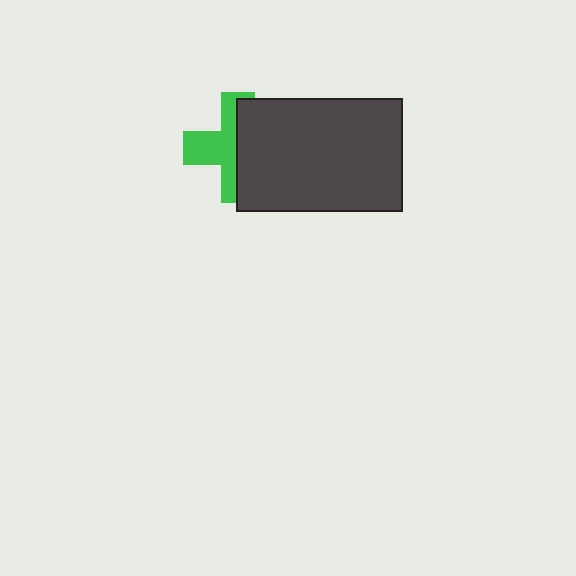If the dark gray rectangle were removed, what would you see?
You would see the complete green cross.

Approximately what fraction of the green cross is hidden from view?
Roughly 53% of the green cross is hidden behind the dark gray rectangle.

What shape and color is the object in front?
The object in front is a dark gray rectangle.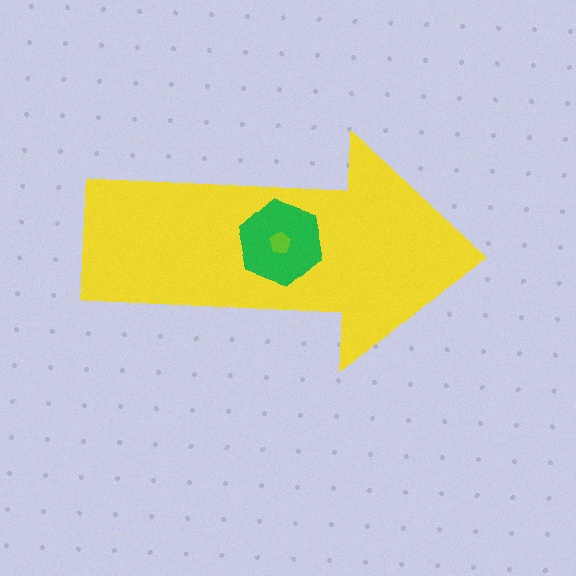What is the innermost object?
The lime pentagon.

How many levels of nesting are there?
3.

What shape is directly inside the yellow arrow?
The green hexagon.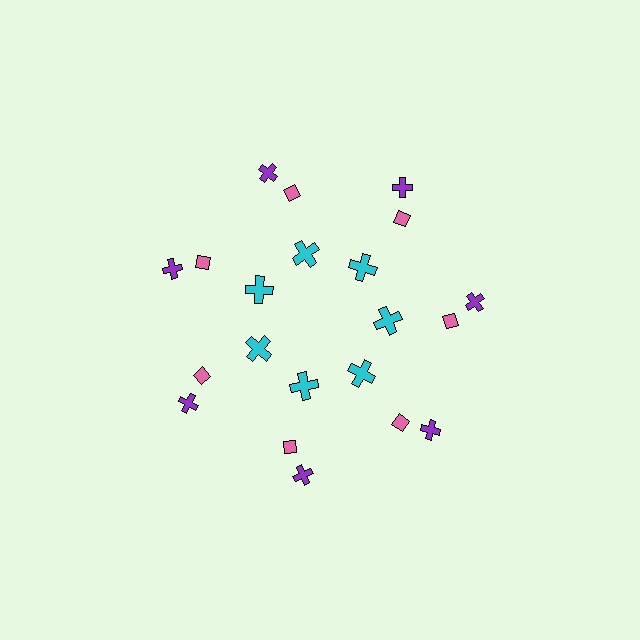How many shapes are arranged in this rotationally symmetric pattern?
There are 21 shapes, arranged in 7 groups of 3.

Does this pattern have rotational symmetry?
Yes, this pattern has 7-fold rotational symmetry. It looks the same after rotating 51 degrees around the center.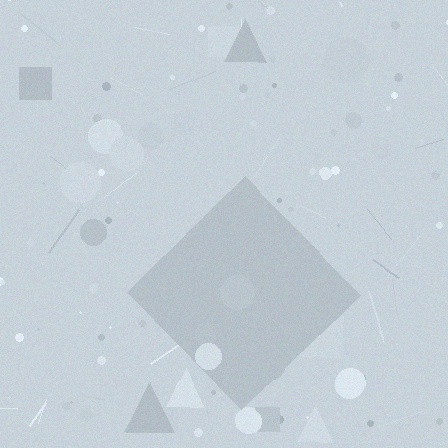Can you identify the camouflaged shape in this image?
The camouflaged shape is a diamond.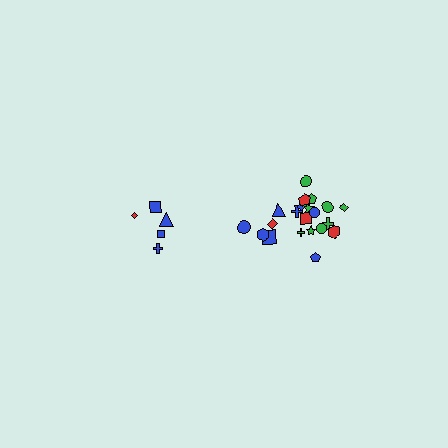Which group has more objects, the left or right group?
The right group.